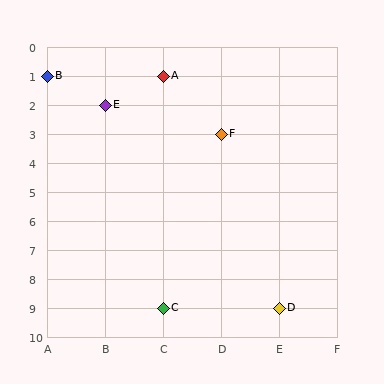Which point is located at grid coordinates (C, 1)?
Point A is at (C, 1).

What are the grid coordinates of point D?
Point D is at grid coordinates (E, 9).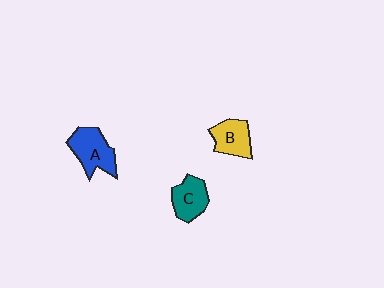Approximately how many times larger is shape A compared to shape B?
Approximately 1.3 times.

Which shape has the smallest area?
Shape C (teal).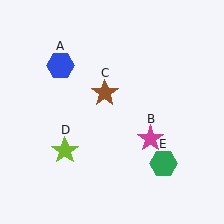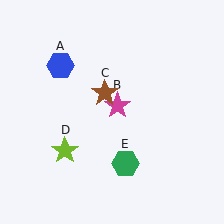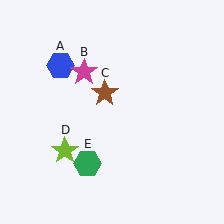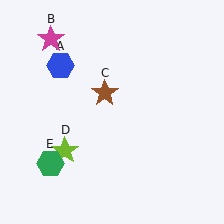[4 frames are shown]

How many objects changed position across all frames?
2 objects changed position: magenta star (object B), green hexagon (object E).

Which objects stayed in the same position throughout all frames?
Blue hexagon (object A) and brown star (object C) and lime star (object D) remained stationary.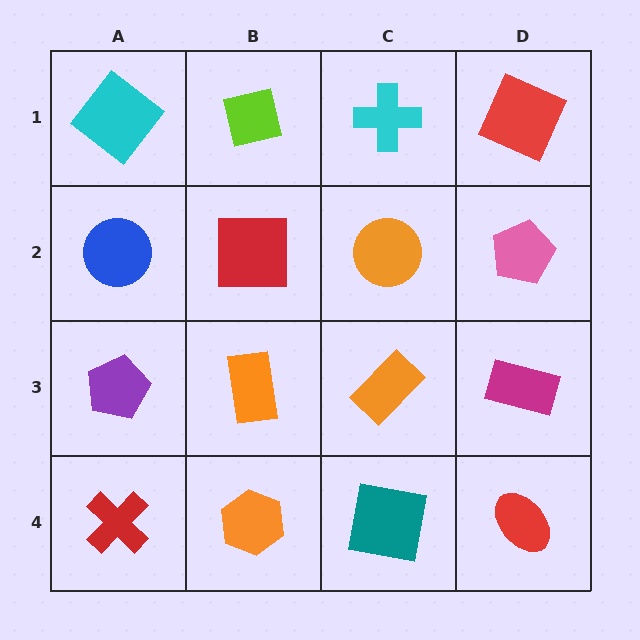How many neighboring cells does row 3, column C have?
4.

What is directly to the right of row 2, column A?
A red square.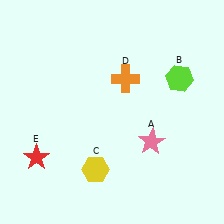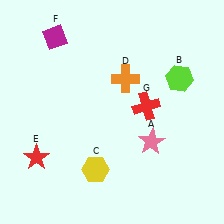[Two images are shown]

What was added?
A magenta diamond (F), a red cross (G) were added in Image 2.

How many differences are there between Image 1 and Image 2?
There are 2 differences between the two images.